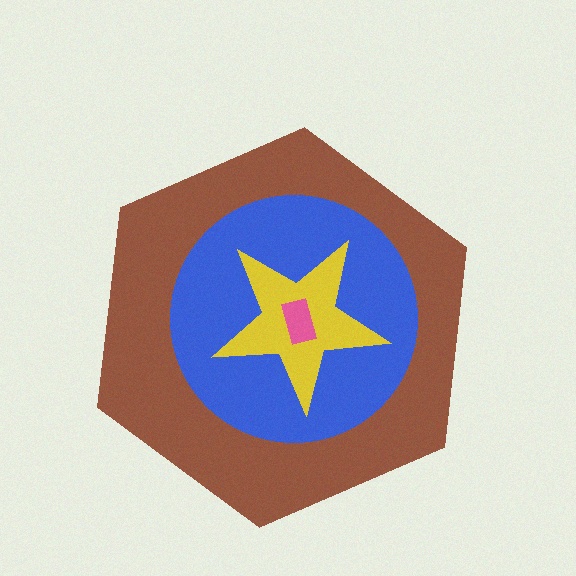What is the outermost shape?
The brown hexagon.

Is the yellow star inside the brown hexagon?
Yes.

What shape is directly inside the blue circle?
The yellow star.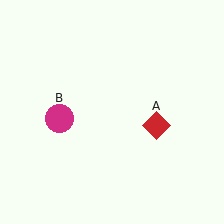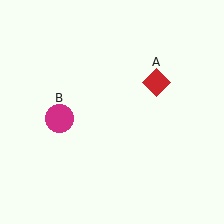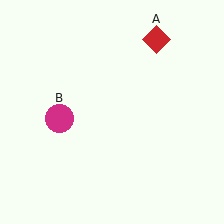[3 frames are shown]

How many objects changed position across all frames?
1 object changed position: red diamond (object A).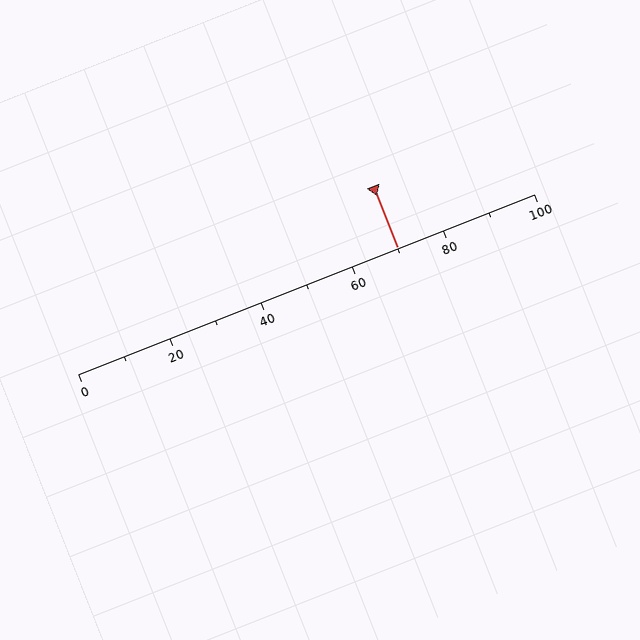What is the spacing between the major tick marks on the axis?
The major ticks are spaced 20 apart.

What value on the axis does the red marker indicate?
The marker indicates approximately 70.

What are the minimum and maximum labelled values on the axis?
The axis runs from 0 to 100.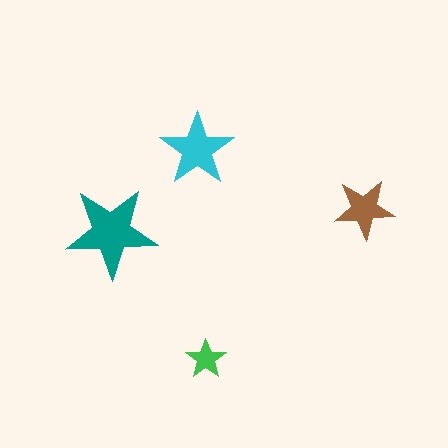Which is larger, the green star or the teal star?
The teal one.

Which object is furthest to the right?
The brown star is rightmost.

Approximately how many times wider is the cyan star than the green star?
About 2 times wider.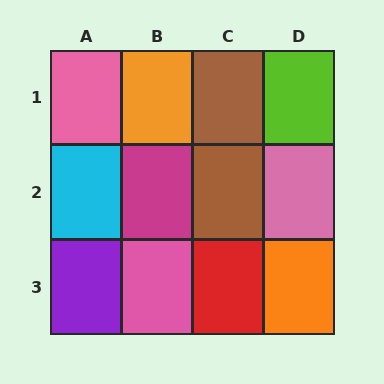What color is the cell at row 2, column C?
Brown.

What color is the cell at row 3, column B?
Pink.